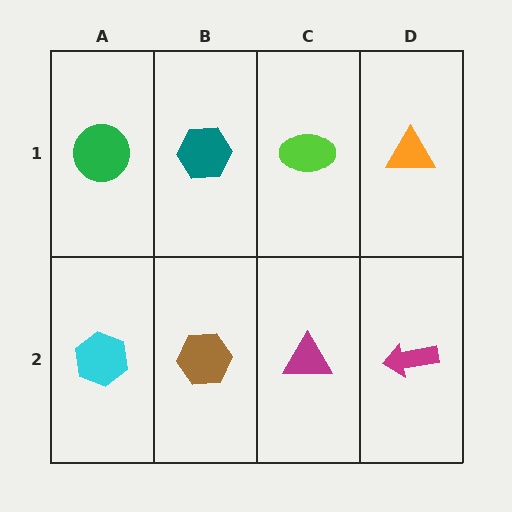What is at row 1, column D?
An orange triangle.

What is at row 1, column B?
A teal hexagon.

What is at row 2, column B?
A brown hexagon.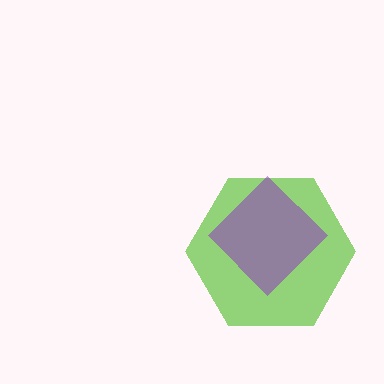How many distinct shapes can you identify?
There are 2 distinct shapes: a lime hexagon, a purple diamond.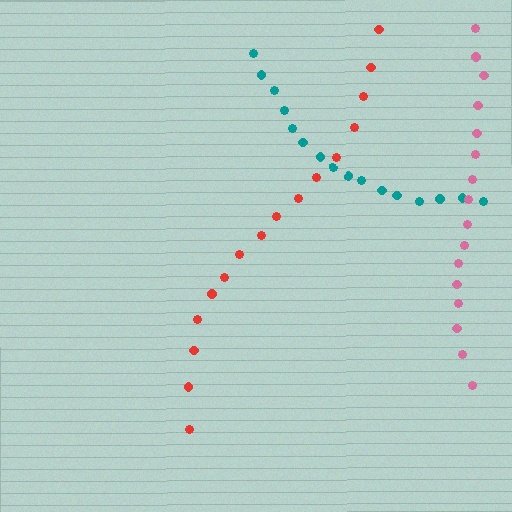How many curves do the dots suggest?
There are 3 distinct paths.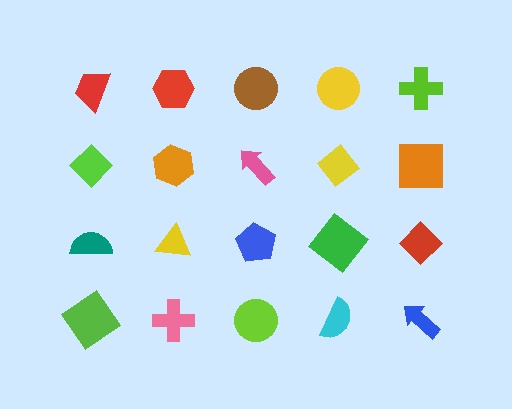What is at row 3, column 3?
A blue pentagon.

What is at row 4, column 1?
A lime diamond.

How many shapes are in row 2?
5 shapes.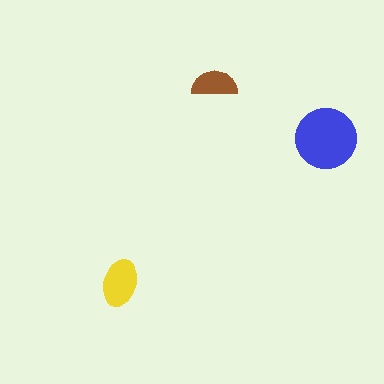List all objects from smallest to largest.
The brown semicircle, the yellow ellipse, the blue circle.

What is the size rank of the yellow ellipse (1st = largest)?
2nd.